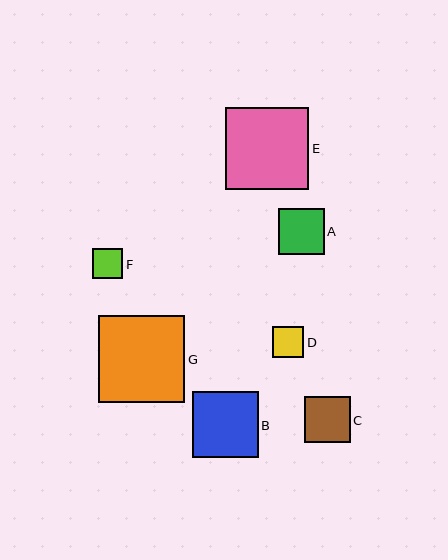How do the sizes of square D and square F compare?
Square D and square F are approximately the same size.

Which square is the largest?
Square G is the largest with a size of approximately 86 pixels.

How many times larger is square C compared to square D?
Square C is approximately 1.5 times the size of square D.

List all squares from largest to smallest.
From largest to smallest: G, E, B, A, C, D, F.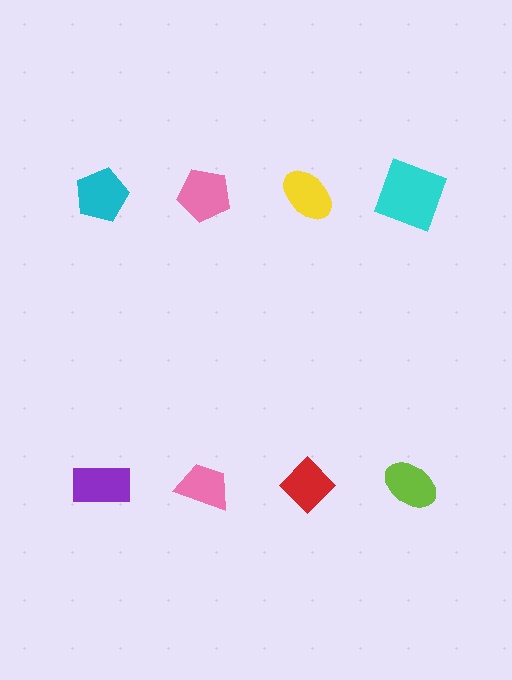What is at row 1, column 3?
A yellow ellipse.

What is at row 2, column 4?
A lime ellipse.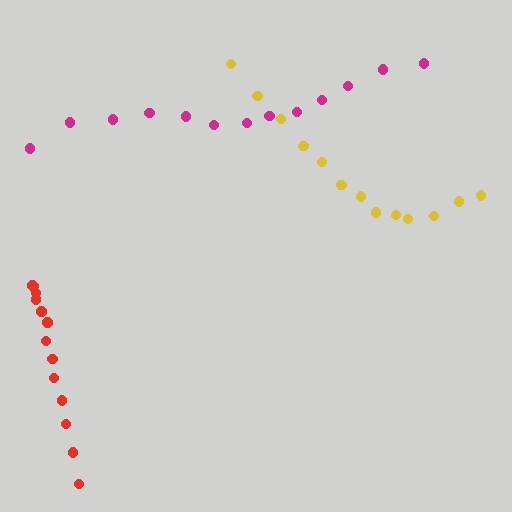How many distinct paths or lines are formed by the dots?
There are 3 distinct paths.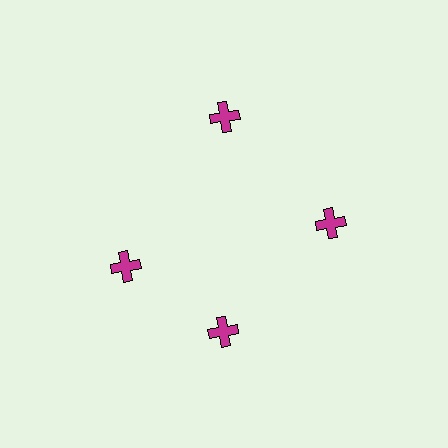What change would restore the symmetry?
The symmetry would be restored by rotating it back into even spacing with its neighbors so that all 4 crosses sit at equal angles and equal distance from the center.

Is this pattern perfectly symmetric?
No. The 4 magenta crosses are arranged in a ring, but one element near the 9 o'clock position is rotated out of alignment along the ring, breaking the 4-fold rotational symmetry.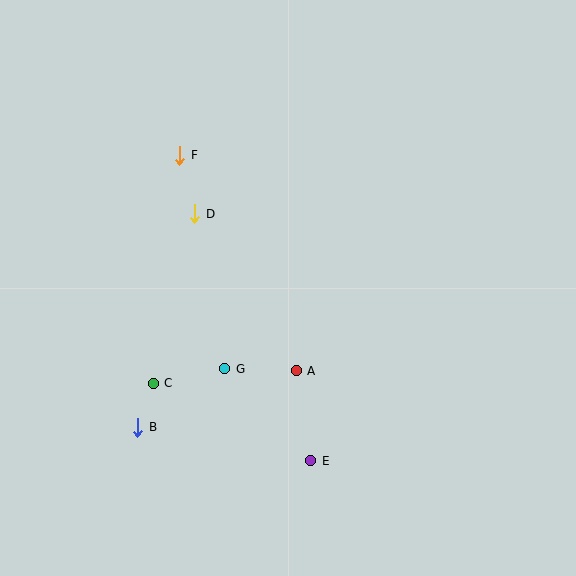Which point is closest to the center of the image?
Point A at (296, 371) is closest to the center.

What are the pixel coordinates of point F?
Point F is at (179, 155).